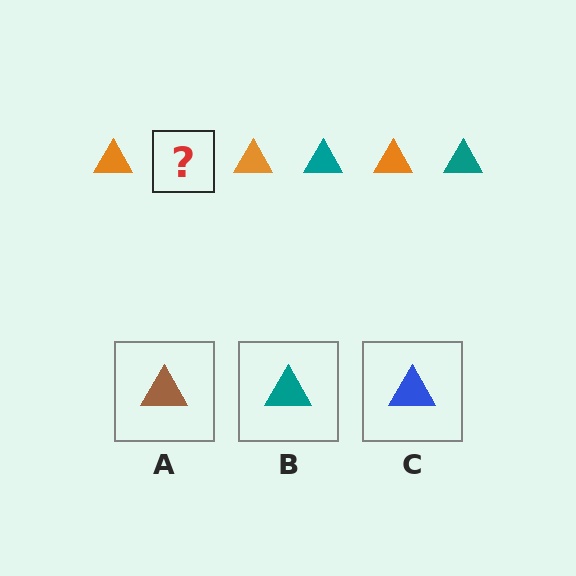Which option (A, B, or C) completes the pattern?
B.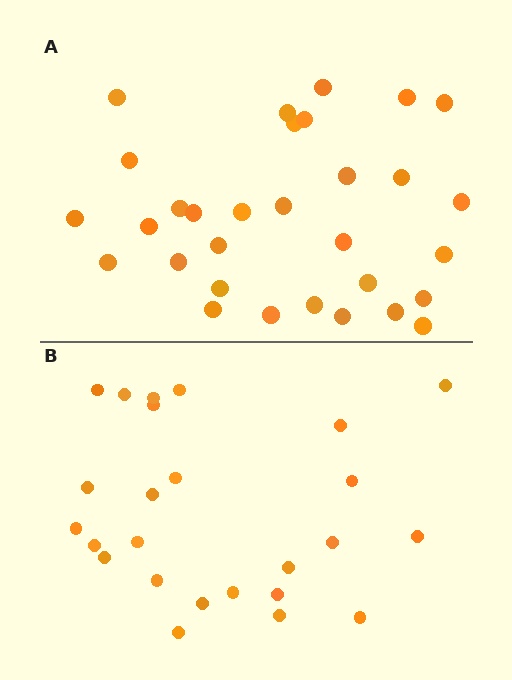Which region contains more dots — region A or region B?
Region A (the top region) has more dots.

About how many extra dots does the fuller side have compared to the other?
Region A has about 6 more dots than region B.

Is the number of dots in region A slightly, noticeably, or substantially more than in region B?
Region A has only slightly more — the two regions are fairly close. The ratio is roughly 1.2 to 1.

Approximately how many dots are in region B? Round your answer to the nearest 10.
About 20 dots. (The exact count is 25, which rounds to 20.)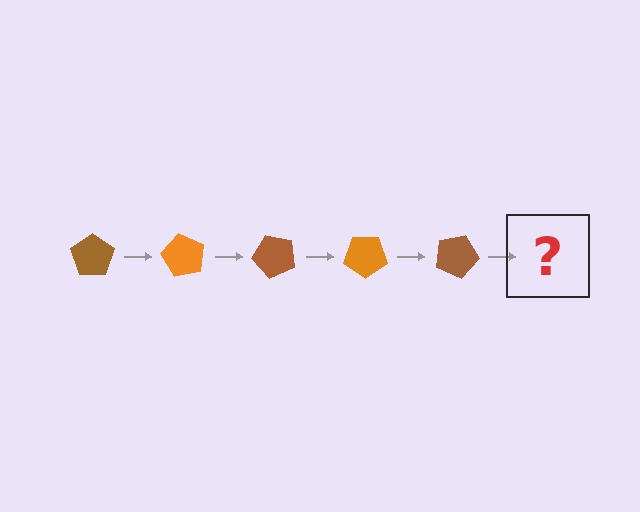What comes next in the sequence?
The next element should be an orange pentagon, rotated 300 degrees from the start.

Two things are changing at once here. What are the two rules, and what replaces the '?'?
The two rules are that it rotates 60 degrees each step and the color cycles through brown and orange. The '?' should be an orange pentagon, rotated 300 degrees from the start.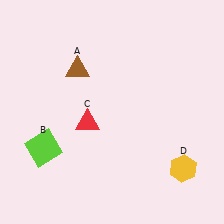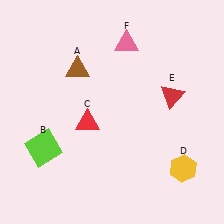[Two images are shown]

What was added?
A red triangle (E), a pink triangle (F) were added in Image 2.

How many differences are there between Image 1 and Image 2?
There are 2 differences between the two images.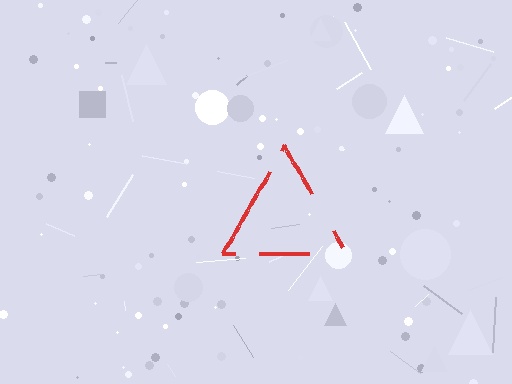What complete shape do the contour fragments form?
The contour fragments form a triangle.